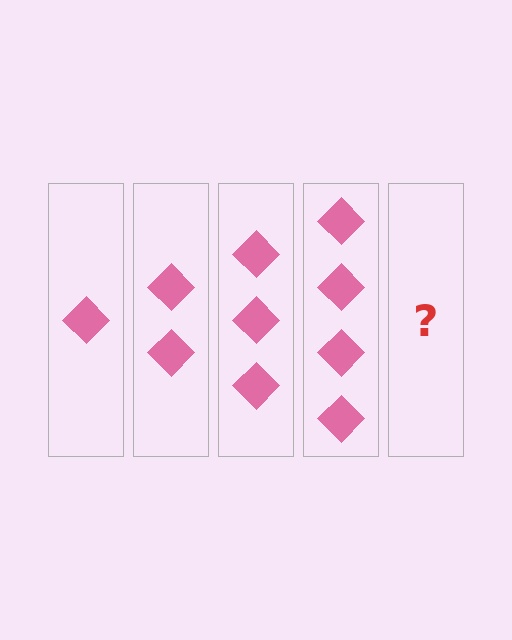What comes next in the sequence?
The next element should be 5 diamonds.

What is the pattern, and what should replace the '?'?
The pattern is that each step adds one more diamond. The '?' should be 5 diamonds.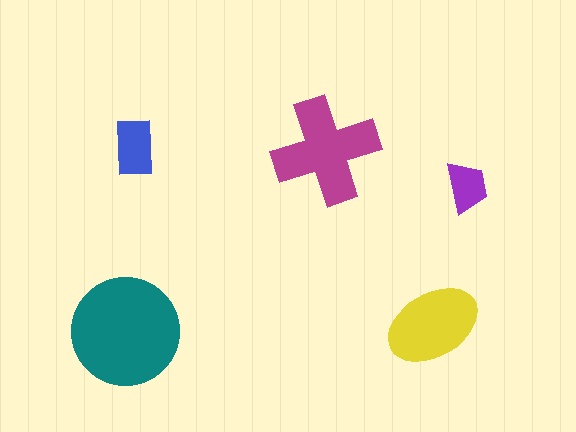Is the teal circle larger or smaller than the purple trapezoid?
Larger.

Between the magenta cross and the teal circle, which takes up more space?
The teal circle.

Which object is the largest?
The teal circle.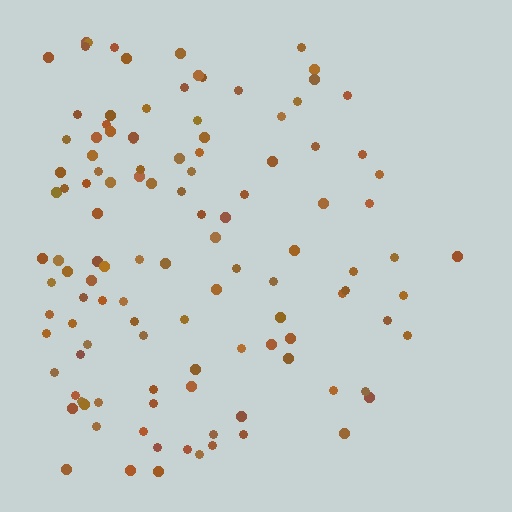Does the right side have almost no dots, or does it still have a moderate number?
Still a moderate number, just noticeably fewer than the left.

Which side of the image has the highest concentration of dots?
The left.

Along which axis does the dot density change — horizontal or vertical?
Horizontal.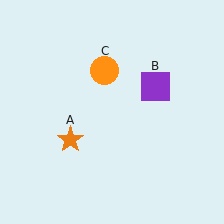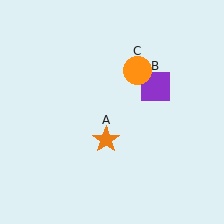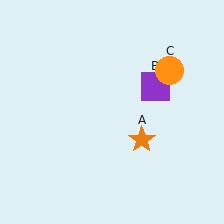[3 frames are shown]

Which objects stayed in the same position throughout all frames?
Purple square (object B) remained stationary.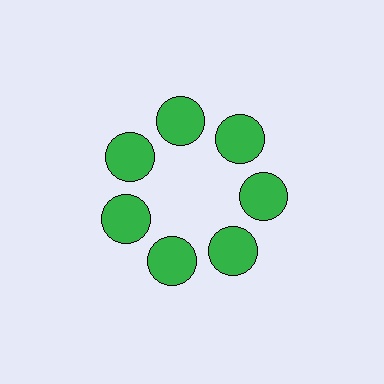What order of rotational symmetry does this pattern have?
This pattern has 7-fold rotational symmetry.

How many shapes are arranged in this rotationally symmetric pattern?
There are 7 shapes, arranged in 7 groups of 1.